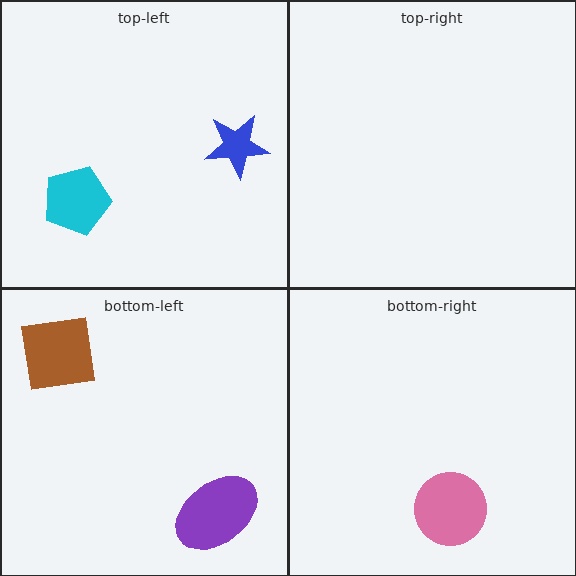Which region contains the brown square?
The bottom-left region.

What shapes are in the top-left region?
The blue star, the cyan pentagon.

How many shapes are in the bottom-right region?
1.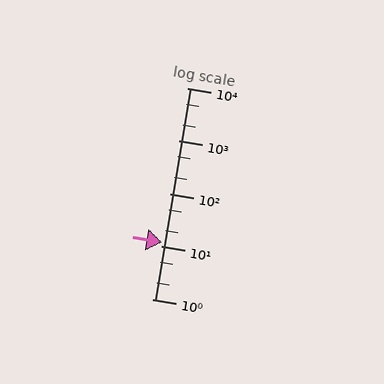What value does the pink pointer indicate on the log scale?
The pointer indicates approximately 12.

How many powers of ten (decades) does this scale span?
The scale spans 4 decades, from 1 to 10000.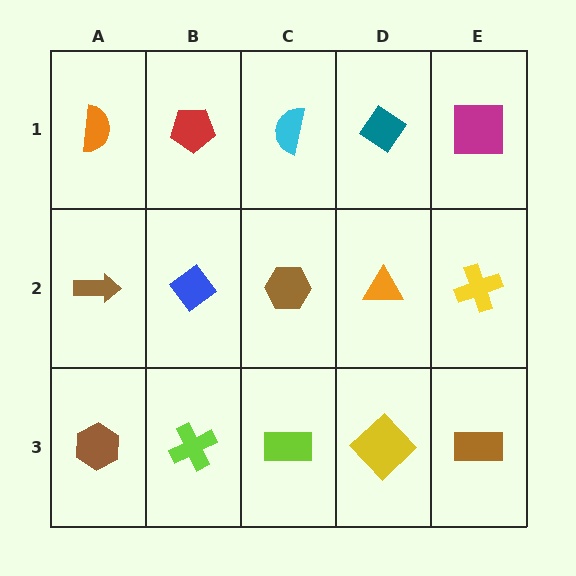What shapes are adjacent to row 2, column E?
A magenta square (row 1, column E), a brown rectangle (row 3, column E), an orange triangle (row 2, column D).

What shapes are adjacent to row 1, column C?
A brown hexagon (row 2, column C), a red pentagon (row 1, column B), a teal diamond (row 1, column D).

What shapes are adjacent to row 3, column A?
A brown arrow (row 2, column A), a lime cross (row 3, column B).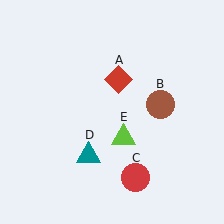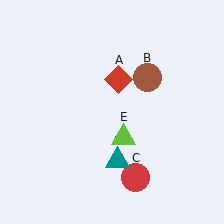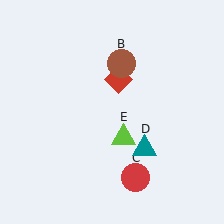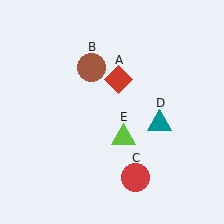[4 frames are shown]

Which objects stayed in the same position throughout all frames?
Red diamond (object A) and red circle (object C) and lime triangle (object E) remained stationary.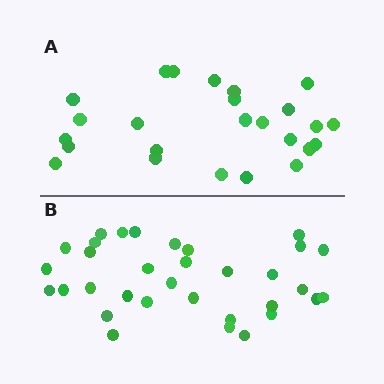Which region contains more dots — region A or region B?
Region B (the bottom region) has more dots.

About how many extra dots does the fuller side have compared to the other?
Region B has roughly 8 or so more dots than region A.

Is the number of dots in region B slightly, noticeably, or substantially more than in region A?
Region B has noticeably more, but not dramatically so. The ratio is roughly 1.3 to 1.